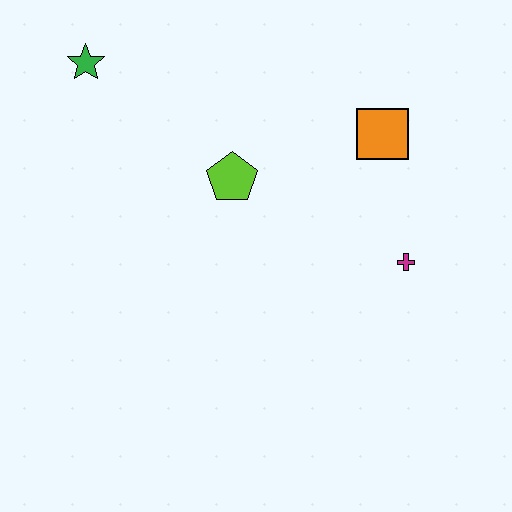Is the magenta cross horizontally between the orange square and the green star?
No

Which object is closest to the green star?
The lime pentagon is closest to the green star.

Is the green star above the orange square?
Yes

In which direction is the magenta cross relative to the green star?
The magenta cross is to the right of the green star.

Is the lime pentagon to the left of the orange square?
Yes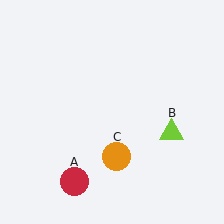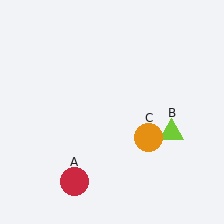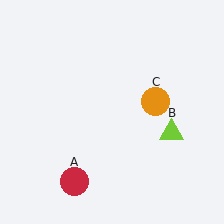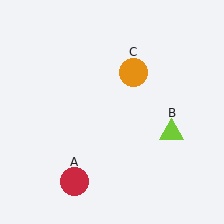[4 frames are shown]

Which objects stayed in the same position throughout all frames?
Red circle (object A) and lime triangle (object B) remained stationary.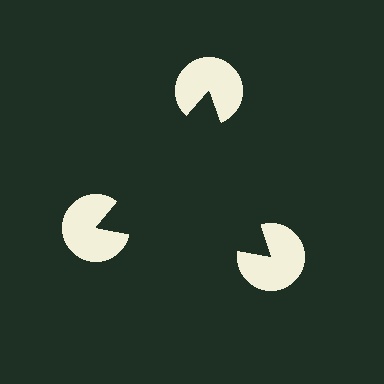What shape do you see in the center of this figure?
An illusory triangle — its edges are inferred from the aligned wedge cuts in the pac-man discs, not physically drawn.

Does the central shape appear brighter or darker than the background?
It typically appears slightly darker than the background, even though no actual brightness change is drawn.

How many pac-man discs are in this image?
There are 3 — one at each vertex of the illusory triangle.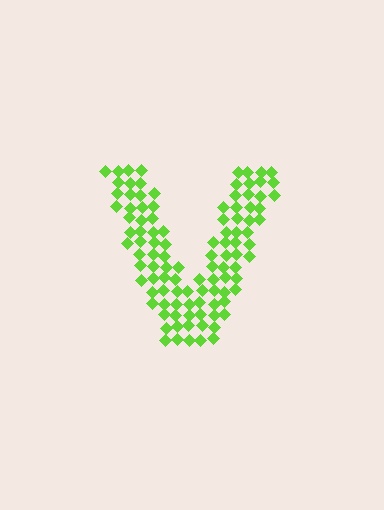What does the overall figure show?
The overall figure shows the letter V.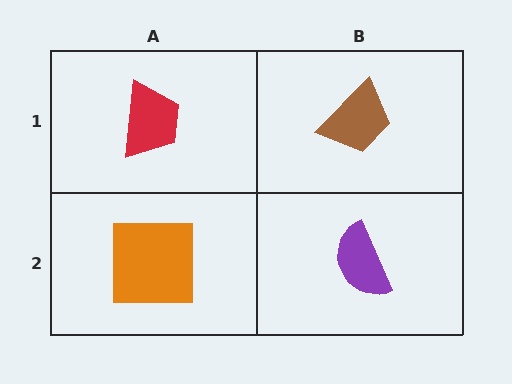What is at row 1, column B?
A brown trapezoid.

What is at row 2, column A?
An orange square.